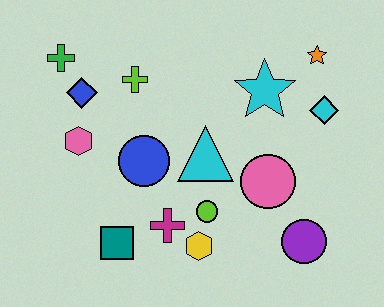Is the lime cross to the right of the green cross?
Yes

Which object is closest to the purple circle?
The pink circle is closest to the purple circle.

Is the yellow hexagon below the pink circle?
Yes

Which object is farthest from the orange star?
The teal square is farthest from the orange star.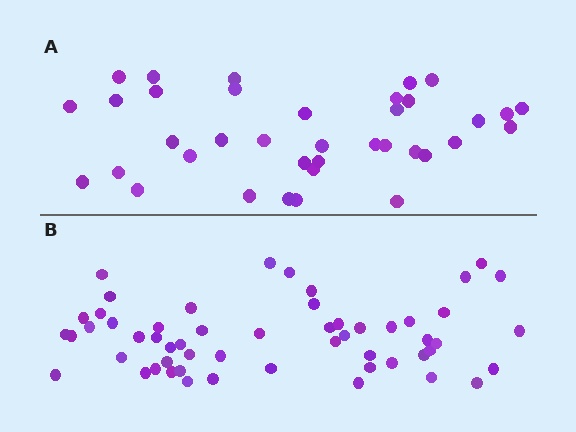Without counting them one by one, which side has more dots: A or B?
Region B (the bottom region) has more dots.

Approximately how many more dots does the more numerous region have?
Region B has approximately 20 more dots than region A.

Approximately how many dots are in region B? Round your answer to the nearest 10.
About 60 dots. (The exact count is 55, which rounds to 60.)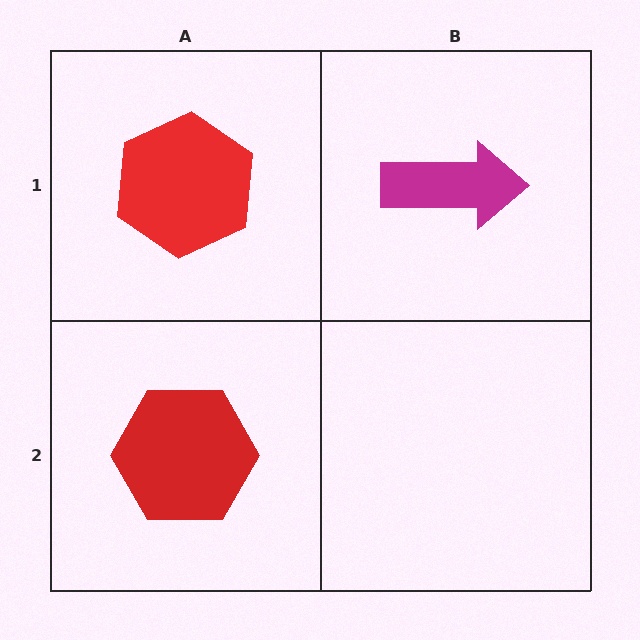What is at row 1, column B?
A magenta arrow.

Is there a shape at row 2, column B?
No, that cell is empty.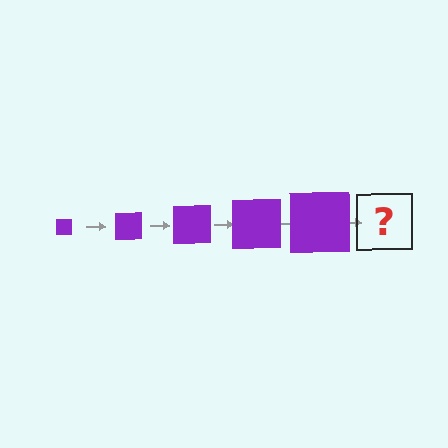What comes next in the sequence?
The next element should be a purple square, larger than the previous one.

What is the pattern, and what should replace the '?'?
The pattern is that the square gets progressively larger each step. The '?' should be a purple square, larger than the previous one.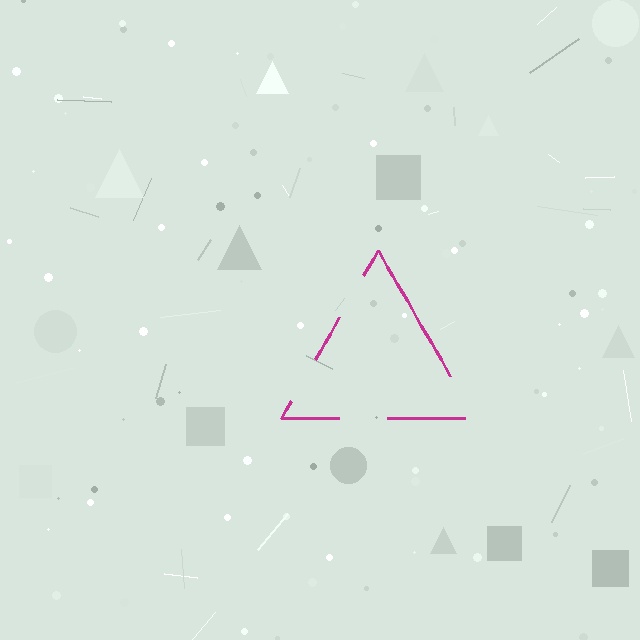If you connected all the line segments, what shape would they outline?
They would outline a triangle.